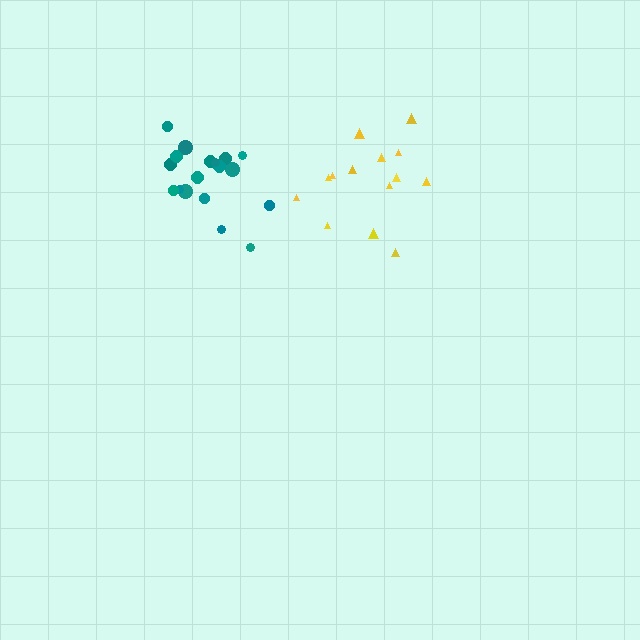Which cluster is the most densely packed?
Teal.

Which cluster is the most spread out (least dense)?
Yellow.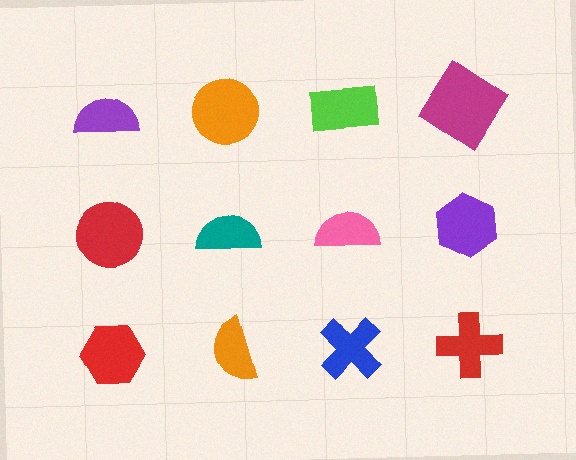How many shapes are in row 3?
4 shapes.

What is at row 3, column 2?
An orange semicircle.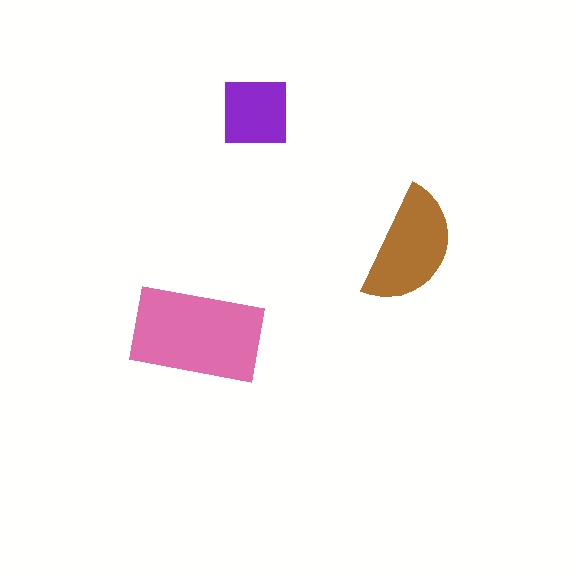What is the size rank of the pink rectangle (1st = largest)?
1st.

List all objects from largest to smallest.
The pink rectangle, the brown semicircle, the purple square.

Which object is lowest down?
The pink rectangle is bottommost.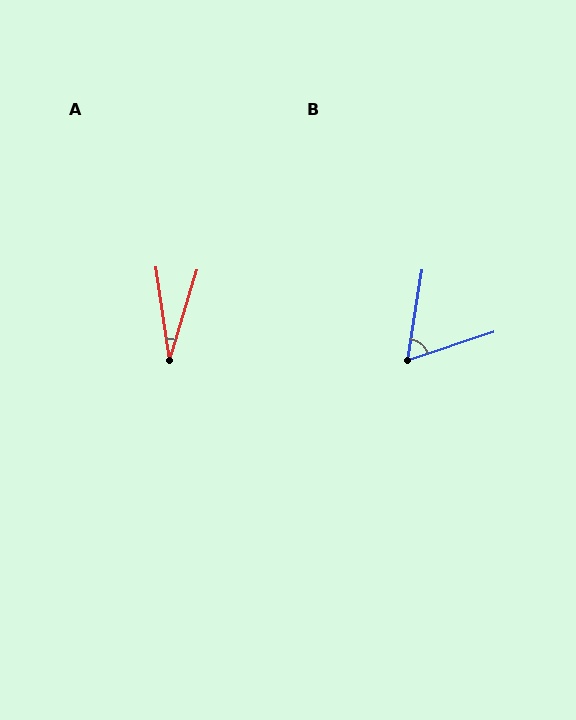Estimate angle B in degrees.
Approximately 62 degrees.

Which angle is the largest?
B, at approximately 62 degrees.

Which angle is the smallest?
A, at approximately 25 degrees.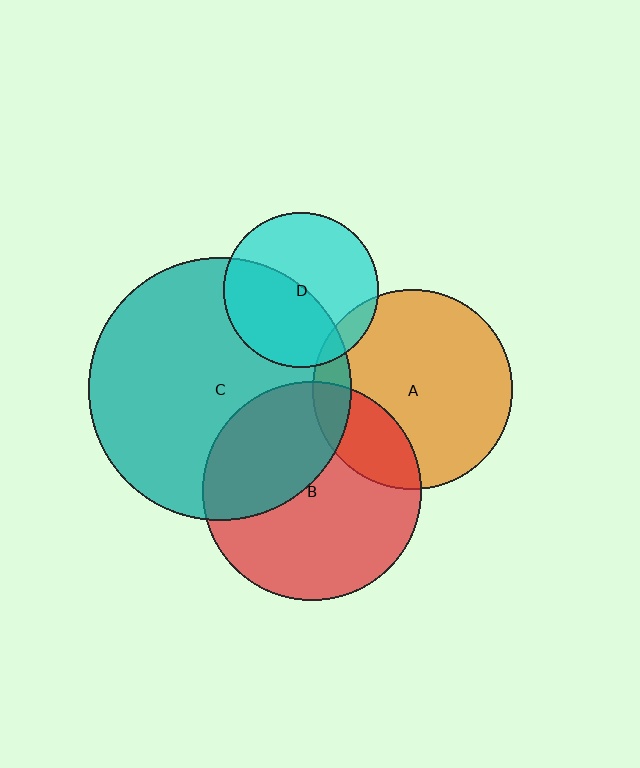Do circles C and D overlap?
Yes.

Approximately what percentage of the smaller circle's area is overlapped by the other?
Approximately 45%.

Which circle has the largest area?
Circle C (teal).